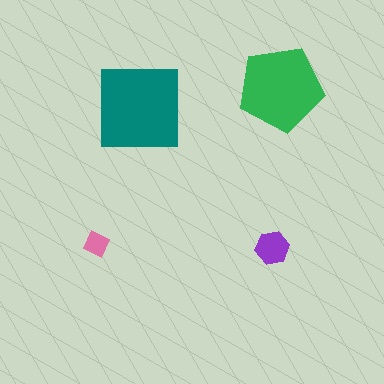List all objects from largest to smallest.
The teal square, the green pentagon, the purple hexagon, the pink diamond.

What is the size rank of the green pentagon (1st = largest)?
2nd.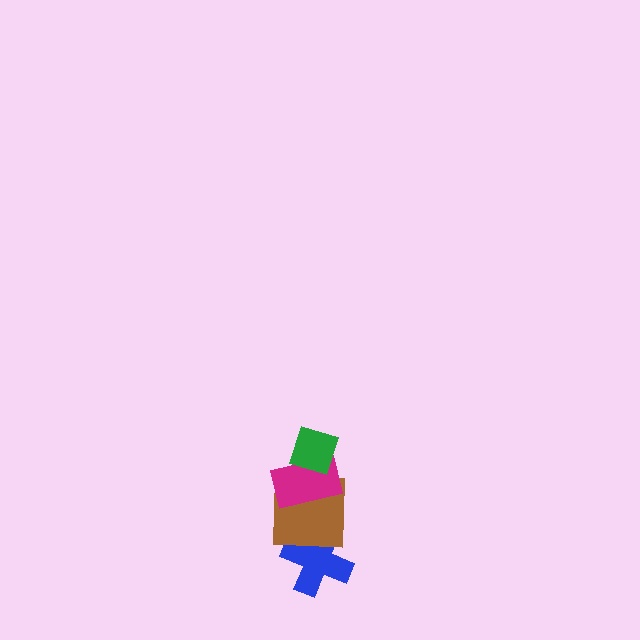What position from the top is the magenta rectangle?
The magenta rectangle is 2nd from the top.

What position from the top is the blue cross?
The blue cross is 4th from the top.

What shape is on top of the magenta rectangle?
The green diamond is on top of the magenta rectangle.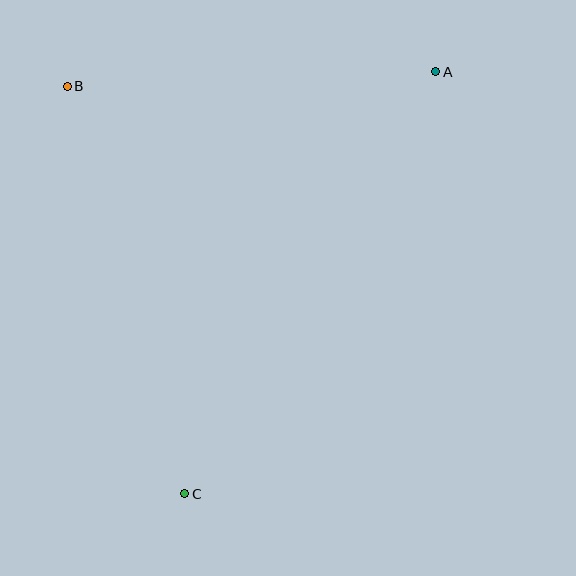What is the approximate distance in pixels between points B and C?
The distance between B and C is approximately 424 pixels.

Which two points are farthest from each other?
Points A and C are farthest from each other.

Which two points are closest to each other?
Points A and B are closest to each other.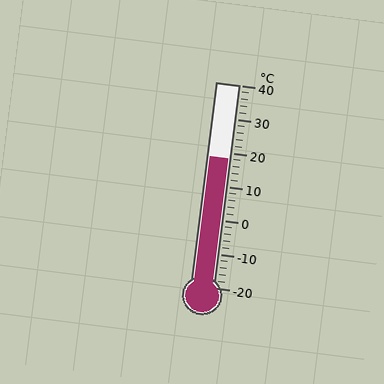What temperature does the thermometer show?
The thermometer shows approximately 18°C.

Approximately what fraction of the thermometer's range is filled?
The thermometer is filled to approximately 65% of its range.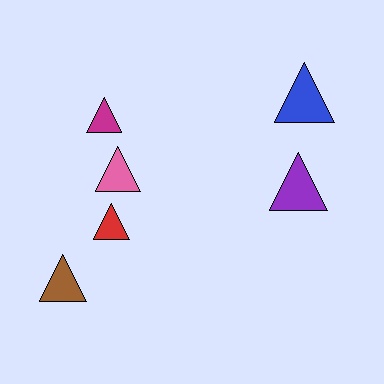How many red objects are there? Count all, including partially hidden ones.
There is 1 red object.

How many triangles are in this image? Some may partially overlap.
There are 6 triangles.